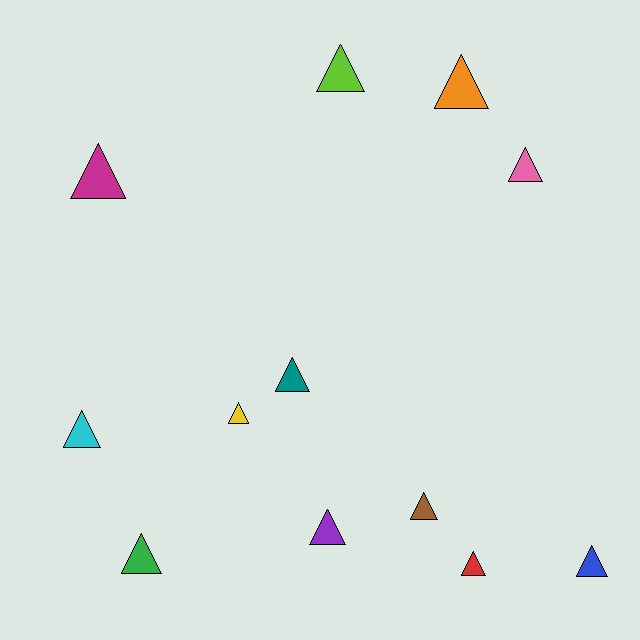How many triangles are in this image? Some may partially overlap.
There are 12 triangles.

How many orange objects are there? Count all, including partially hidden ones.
There is 1 orange object.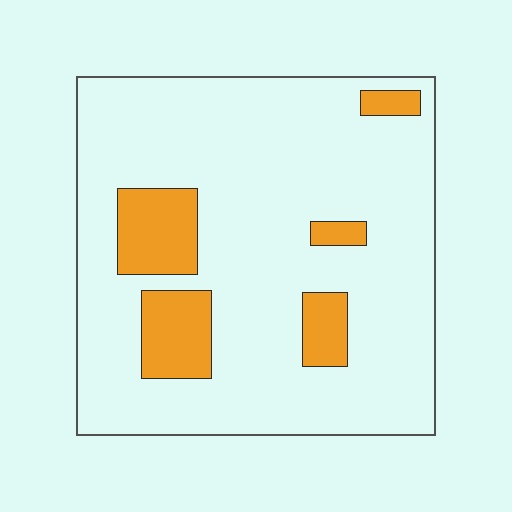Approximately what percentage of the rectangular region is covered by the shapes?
Approximately 15%.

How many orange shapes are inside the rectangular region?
5.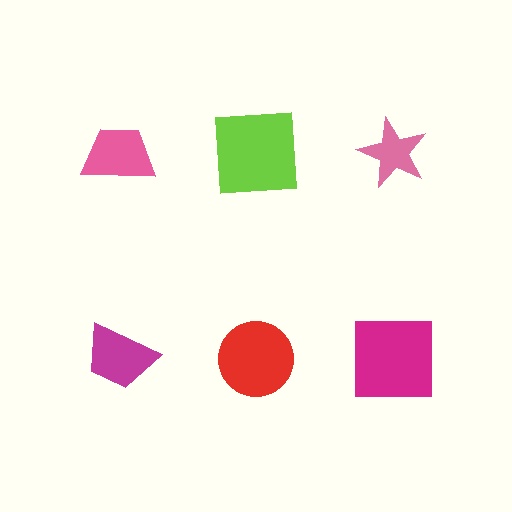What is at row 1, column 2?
A lime square.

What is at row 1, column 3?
A pink star.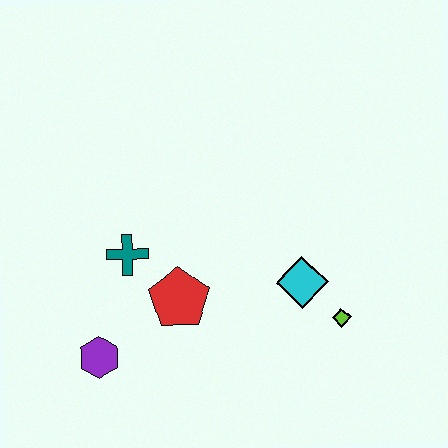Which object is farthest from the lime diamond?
The purple hexagon is farthest from the lime diamond.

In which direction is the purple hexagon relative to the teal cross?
The purple hexagon is below the teal cross.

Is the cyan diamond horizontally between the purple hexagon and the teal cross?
No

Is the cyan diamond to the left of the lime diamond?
Yes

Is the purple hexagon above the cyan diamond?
No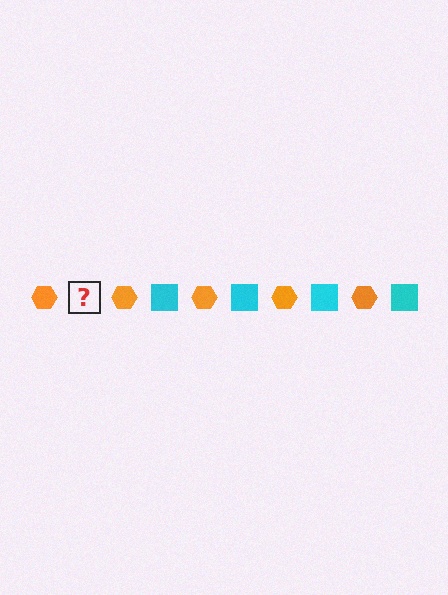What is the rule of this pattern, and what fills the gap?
The rule is that the pattern alternates between orange hexagon and cyan square. The gap should be filled with a cyan square.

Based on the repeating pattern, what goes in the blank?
The blank should be a cyan square.